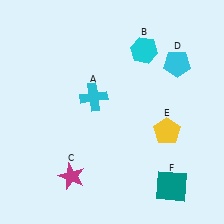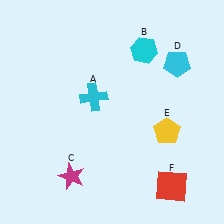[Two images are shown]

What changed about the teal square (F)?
In Image 1, F is teal. In Image 2, it changed to red.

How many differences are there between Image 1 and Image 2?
There is 1 difference between the two images.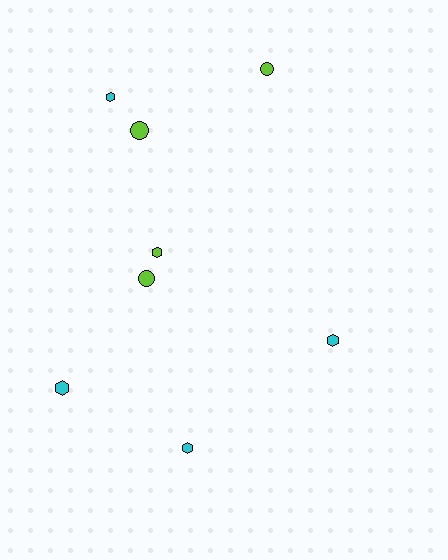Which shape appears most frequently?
Hexagon, with 5 objects.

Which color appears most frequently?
Cyan, with 4 objects.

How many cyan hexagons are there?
There are 4 cyan hexagons.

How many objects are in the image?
There are 8 objects.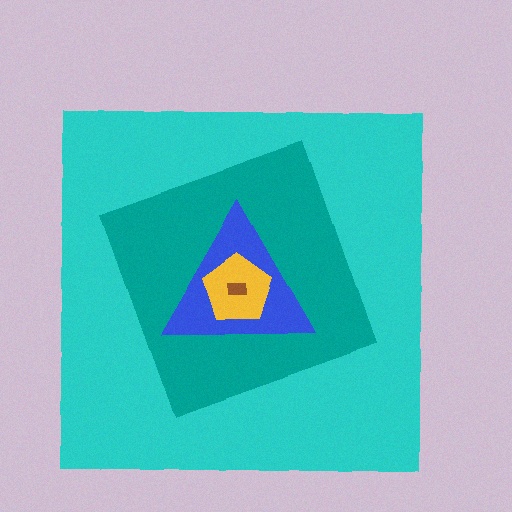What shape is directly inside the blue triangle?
The yellow pentagon.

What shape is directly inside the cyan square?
The teal diamond.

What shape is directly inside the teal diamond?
The blue triangle.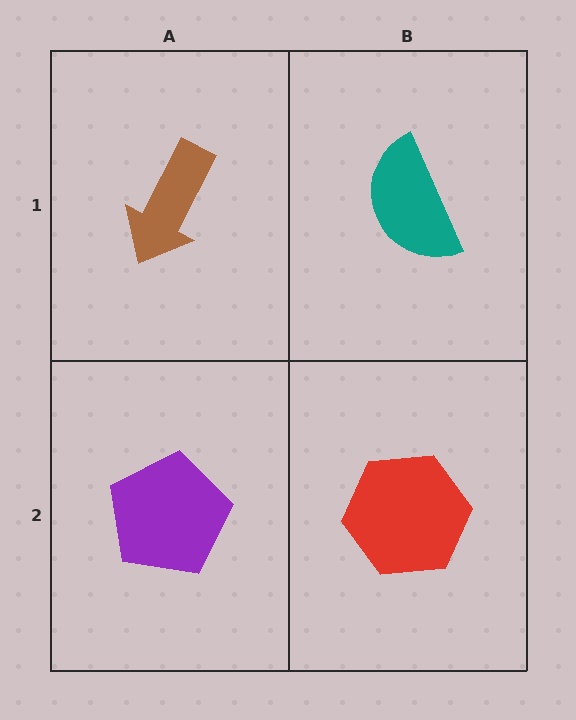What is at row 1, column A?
A brown arrow.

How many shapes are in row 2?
2 shapes.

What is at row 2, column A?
A purple pentagon.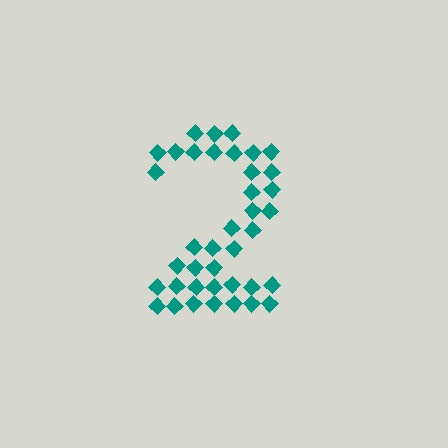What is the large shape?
The large shape is the digit 2.